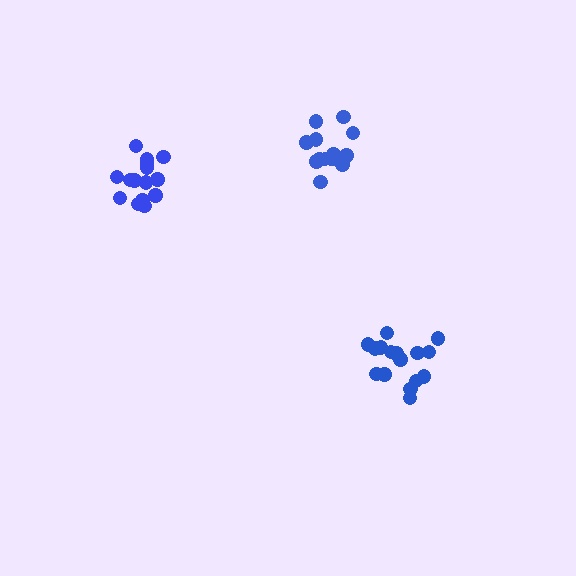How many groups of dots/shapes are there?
There are 3 groups.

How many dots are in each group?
Group 1: 16 dots, Group 2: 16 dots, Group 3: 15 dots (47 total).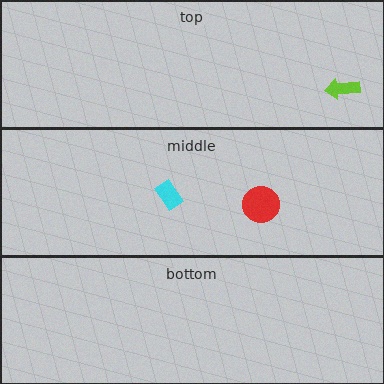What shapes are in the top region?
The lime arrow.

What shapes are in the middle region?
The cyan rectangle, the red circle.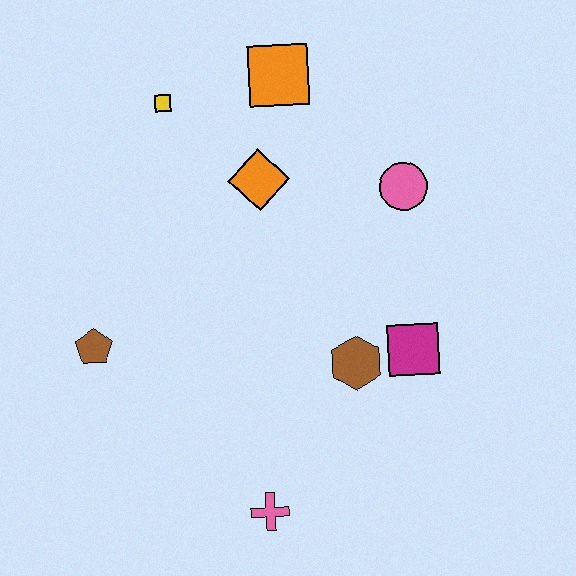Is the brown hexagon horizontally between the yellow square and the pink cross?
No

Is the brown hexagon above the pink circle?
No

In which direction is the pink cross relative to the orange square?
The pink cross is below the orange square.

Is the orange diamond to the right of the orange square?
No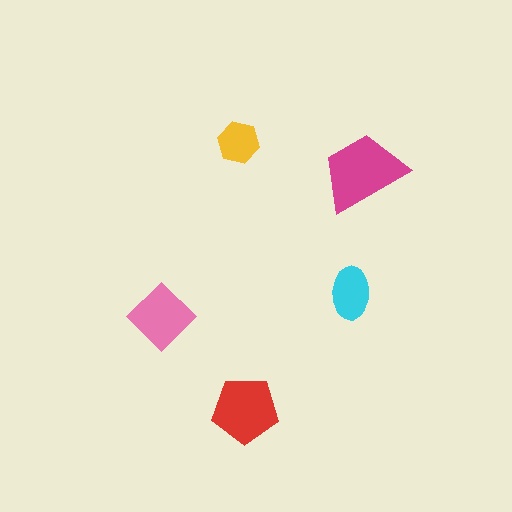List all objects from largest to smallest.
The magenta trapezoid, the red pentagon, the pink diamond, the cyan ellipse, the yellow hexagon.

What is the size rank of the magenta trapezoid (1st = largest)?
1st.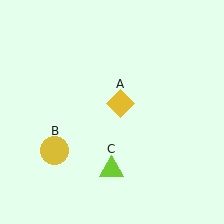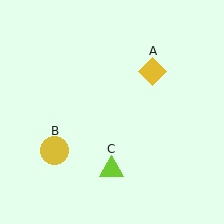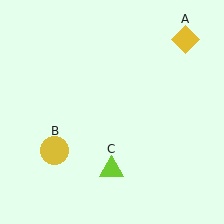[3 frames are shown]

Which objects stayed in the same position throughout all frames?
Yellow circle (object B) and lime triangle (object C) remained stationary.